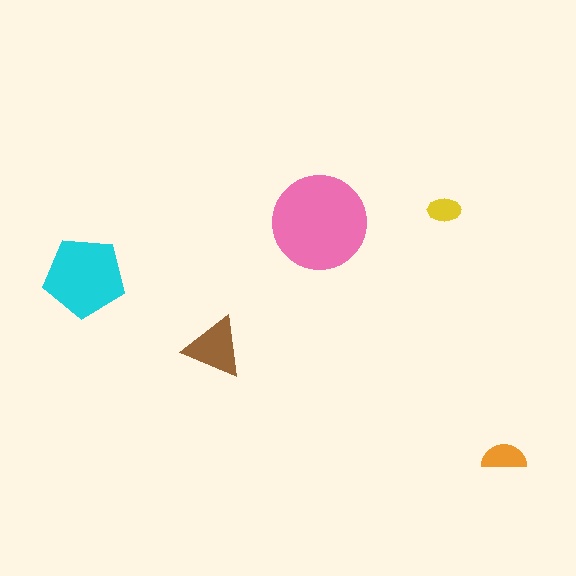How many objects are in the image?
There are 5 objects in the image.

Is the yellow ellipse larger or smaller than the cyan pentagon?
Smaller.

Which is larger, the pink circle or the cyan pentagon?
The pink circle.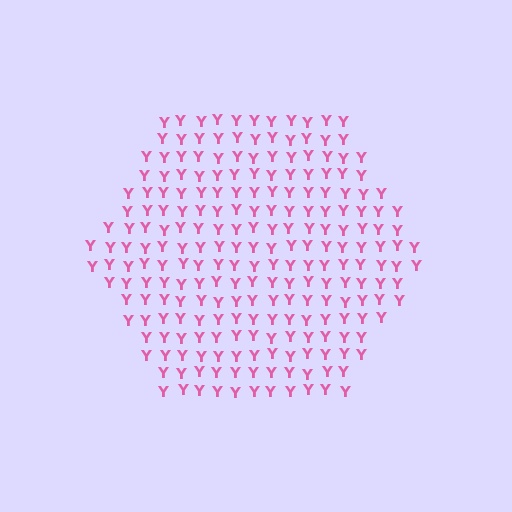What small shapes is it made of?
It is made of small letter Y's.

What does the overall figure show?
The overall figure shows a hexagon.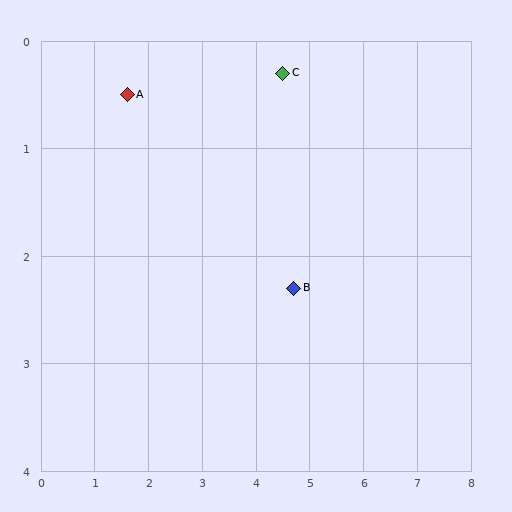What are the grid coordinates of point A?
Point A is at approximately (1.6, 0.5).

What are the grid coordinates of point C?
Point C is at approximately (4.5, 0.3).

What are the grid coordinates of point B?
Point B is at approximately (4.7, 2.3).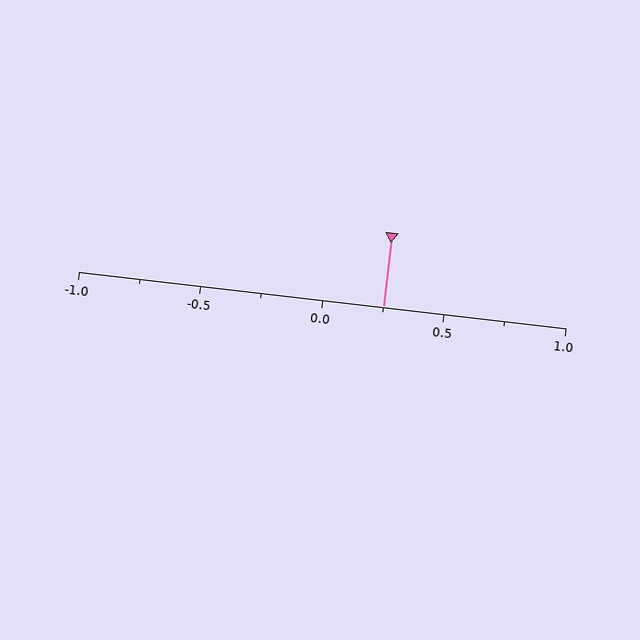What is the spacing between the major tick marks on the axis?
The major ticks are spaced 0.5 apart.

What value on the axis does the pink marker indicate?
The marker indicates approximately 0.25.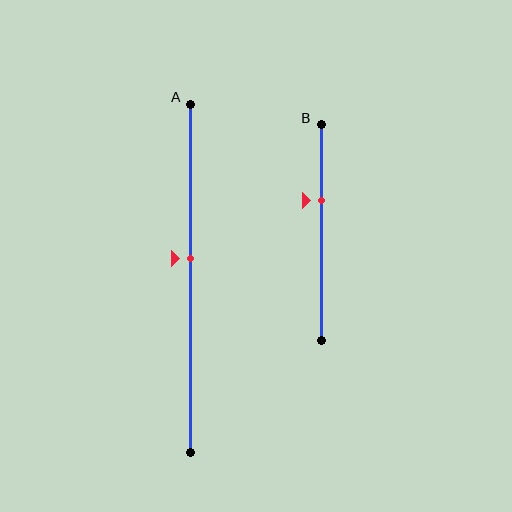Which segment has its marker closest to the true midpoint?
Segment A has its marker closest to the true midpoint.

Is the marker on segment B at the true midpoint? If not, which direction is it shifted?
No, the marker on segment B is shifted upward by about 15% of the segment length.